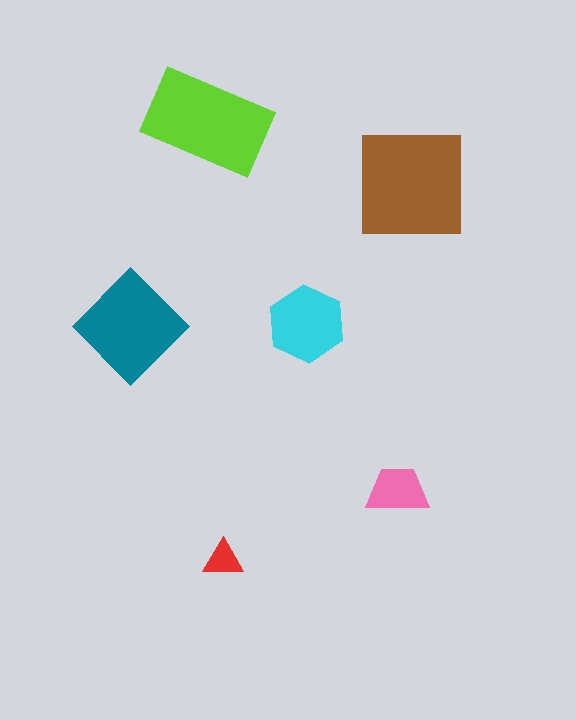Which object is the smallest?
The red triangle.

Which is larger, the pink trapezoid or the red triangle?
The pink trapezoid.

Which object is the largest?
The brown square.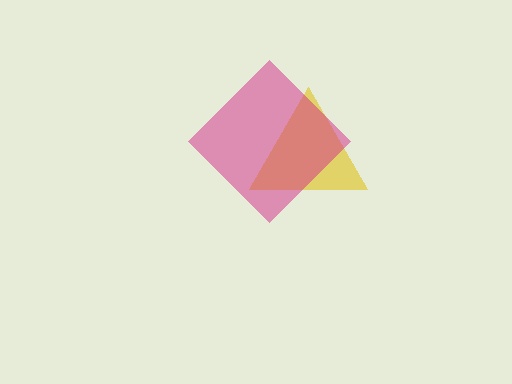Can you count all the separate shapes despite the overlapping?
Yes, there are 2 separate shapes.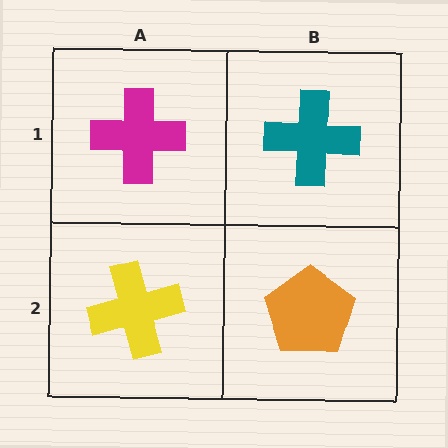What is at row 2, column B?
An orange pentagon.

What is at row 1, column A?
A magenta cross.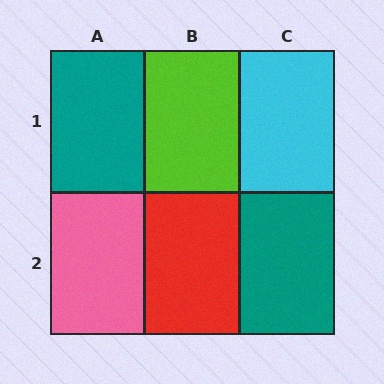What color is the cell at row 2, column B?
Red.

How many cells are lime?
1 cell is lime.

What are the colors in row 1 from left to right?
Teal, lime, cyan.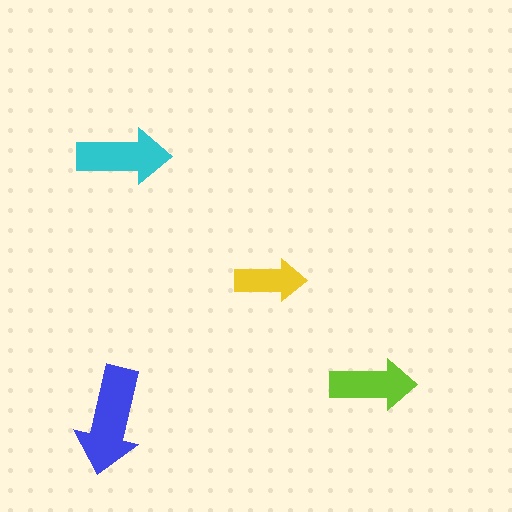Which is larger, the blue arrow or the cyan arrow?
The blue one.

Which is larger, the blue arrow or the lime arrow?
The blue one.